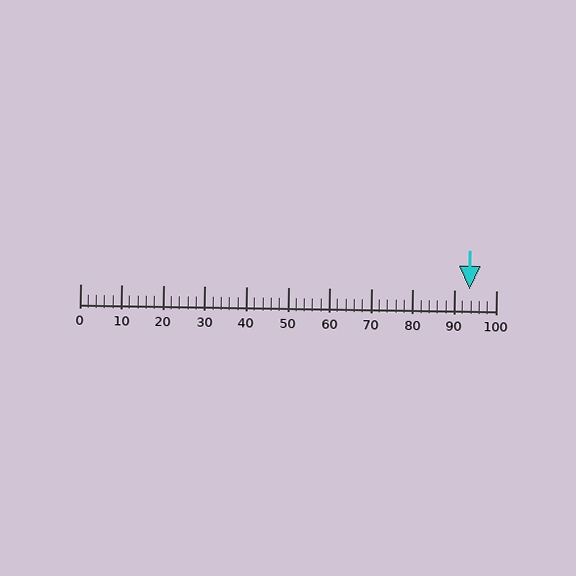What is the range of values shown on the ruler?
The ruler shows values from 0 to 100.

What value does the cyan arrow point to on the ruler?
The cyan arrow points to approximately 94.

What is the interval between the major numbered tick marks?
The major tick marks are spaced 10 units apart.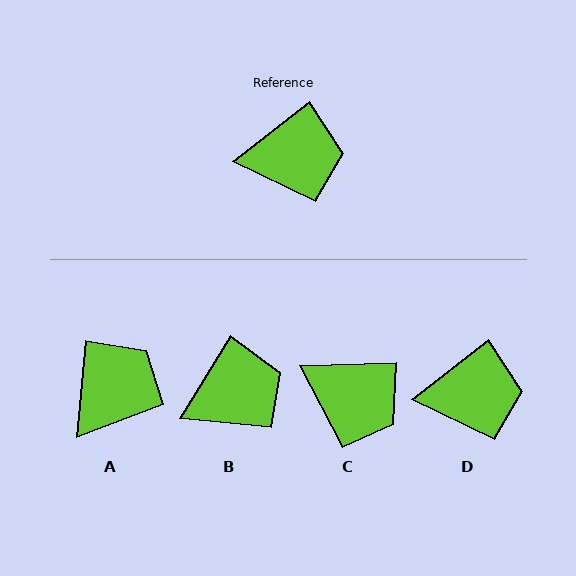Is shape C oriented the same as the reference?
No, it is off by about 36 degrees.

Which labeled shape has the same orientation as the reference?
D.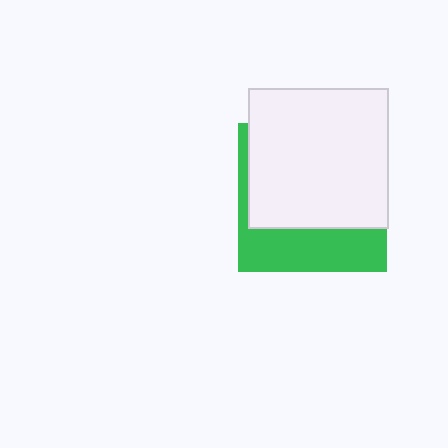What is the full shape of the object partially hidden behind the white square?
The partially hidden object is a green square.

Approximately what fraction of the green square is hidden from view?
Roughly 67% of the green square is hidden behind the white square.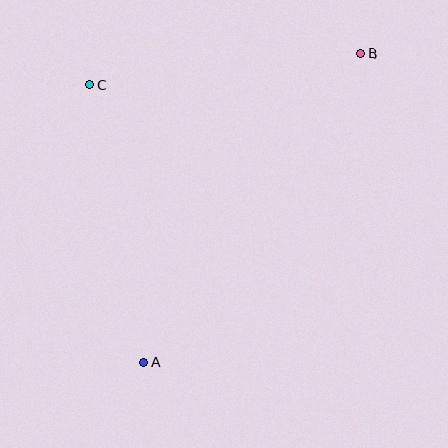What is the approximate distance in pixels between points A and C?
The distance between A and C is approximately 283 pixels.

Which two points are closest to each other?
Points B and C are closest to each other.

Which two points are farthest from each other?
Points A and B are farthest from each other.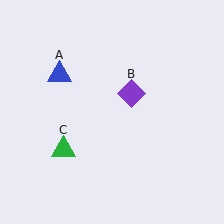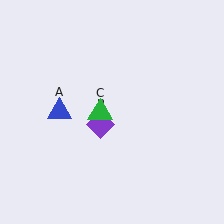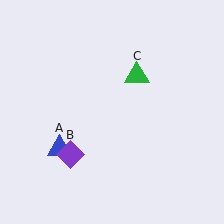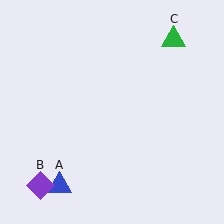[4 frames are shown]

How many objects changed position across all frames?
3 objects changed position: blue triangle (object A), purple diamond (object B), green triangle (object C).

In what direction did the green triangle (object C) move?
The green triangle (object C) moved up and to the right.